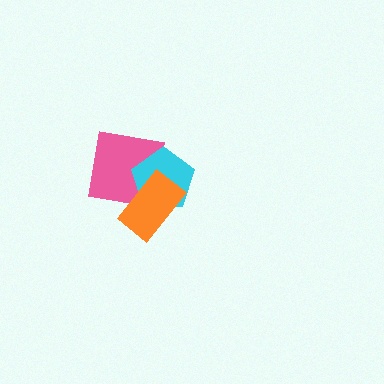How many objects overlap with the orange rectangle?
2 objects overlap with the orange rectangle.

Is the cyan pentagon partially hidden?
Yes, it is partially covered by another shape.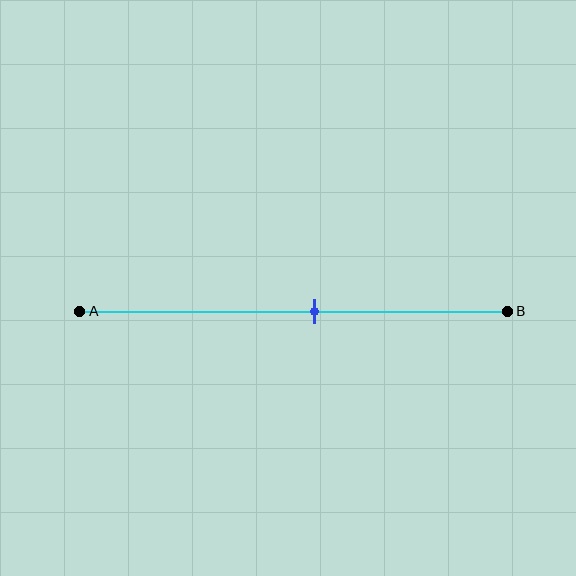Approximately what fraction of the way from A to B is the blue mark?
The blue mark is approximately 55% of the way from A to B.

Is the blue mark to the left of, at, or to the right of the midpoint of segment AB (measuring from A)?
The blue mark is to the right of the midpoint of segment AB.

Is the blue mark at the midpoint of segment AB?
No, the mark is at about 55% from A, not at the 50% midpoint.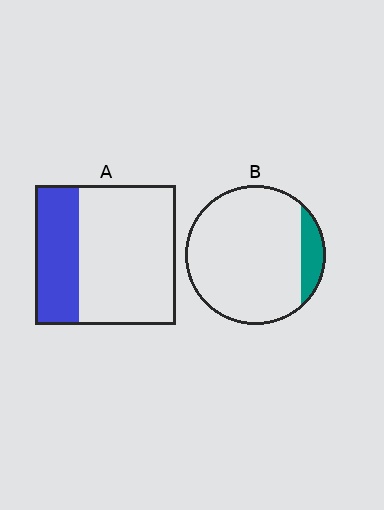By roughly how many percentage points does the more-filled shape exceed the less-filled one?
By roughly 20 percentage points (A over B).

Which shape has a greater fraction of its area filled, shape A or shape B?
Shape A.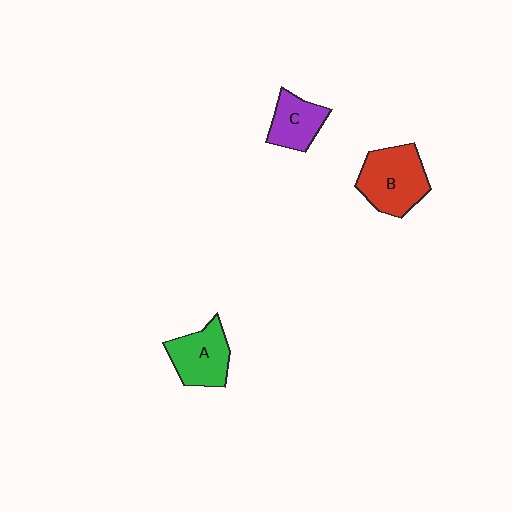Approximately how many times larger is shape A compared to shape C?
Approximately 1.2 times.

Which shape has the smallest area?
Shape C (purple).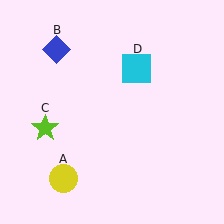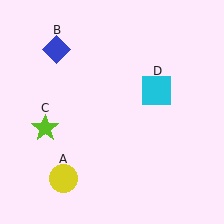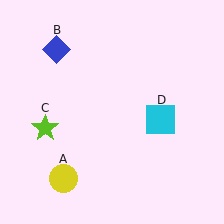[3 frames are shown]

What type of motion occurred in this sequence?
The cyan square (object D) rotated clockwise around the center of the scene.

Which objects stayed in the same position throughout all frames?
Yellow circle (object A) and blue diamond (object B) and lime star (object C) remained stationary.